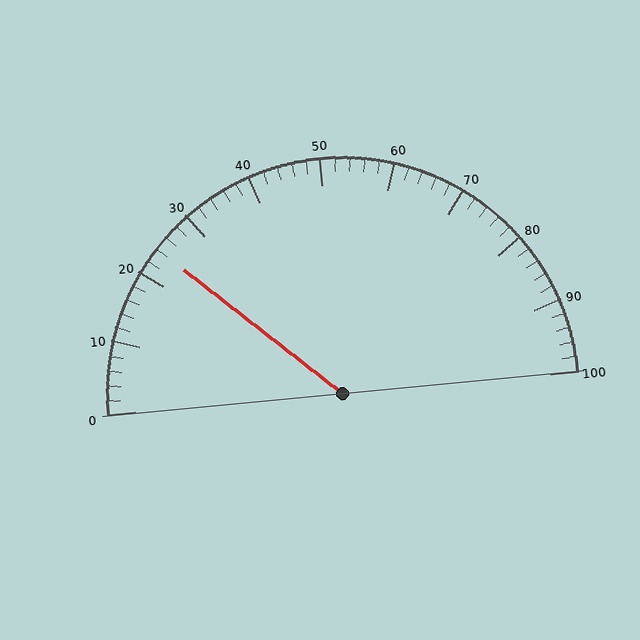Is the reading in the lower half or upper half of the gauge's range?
The reading is in the lower half of the range (0 to 100).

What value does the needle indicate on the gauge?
The needle indicates approximately 24.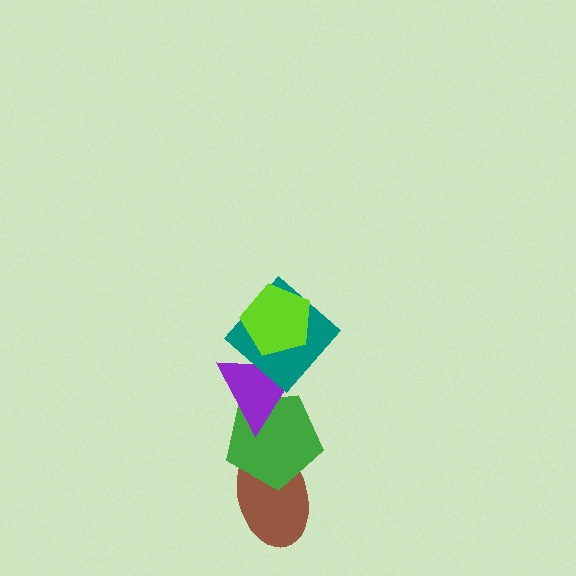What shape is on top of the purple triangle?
The teal diamond is on top of the purple triangle.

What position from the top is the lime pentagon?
The lime pentagon is 1st from the top.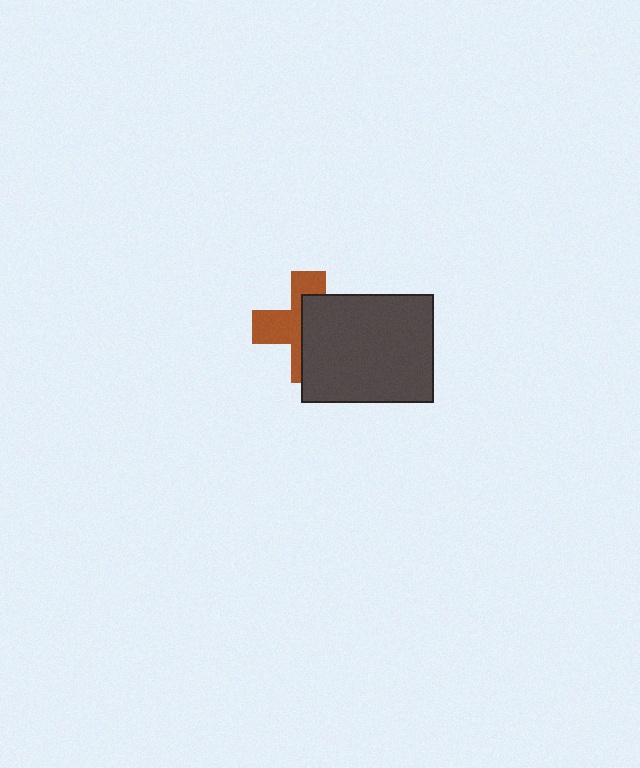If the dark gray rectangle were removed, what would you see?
You would see the complete brown cross.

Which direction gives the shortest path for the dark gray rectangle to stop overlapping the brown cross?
Moving right gives the shortest separation.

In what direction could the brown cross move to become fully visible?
The brown cross could move left. That would shift it out from behind the dark gray rectangle entirely.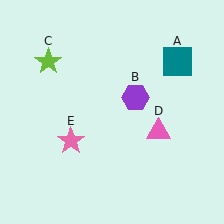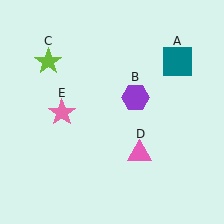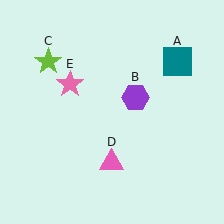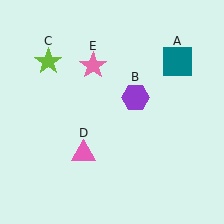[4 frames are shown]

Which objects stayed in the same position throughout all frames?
Teal square (object A) and purple hexagon (object B) and lime star (object C) remained stationary.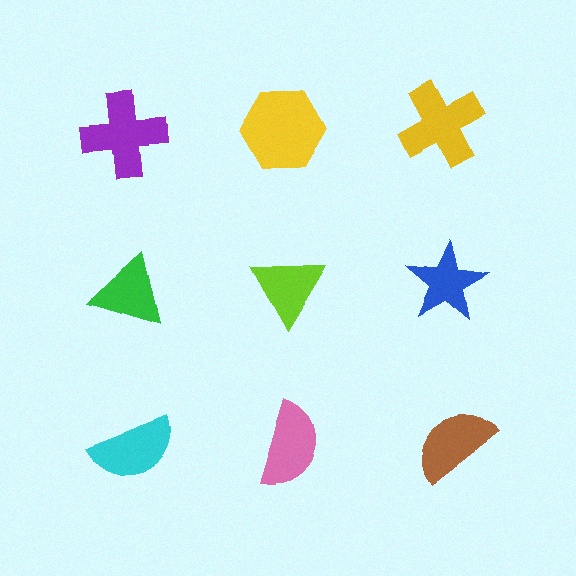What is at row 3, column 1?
A cyan semicircle.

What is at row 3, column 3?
A brown semicircle.